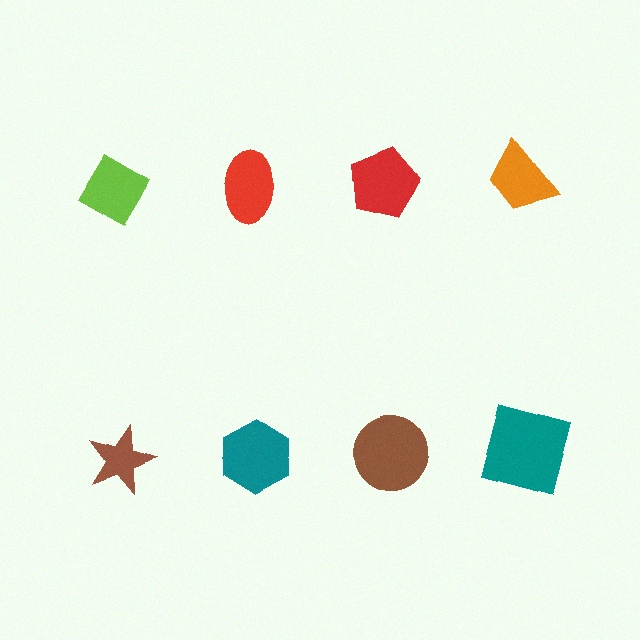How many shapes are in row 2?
4 shapes.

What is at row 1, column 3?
A red pentagon.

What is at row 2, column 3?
A brown circle.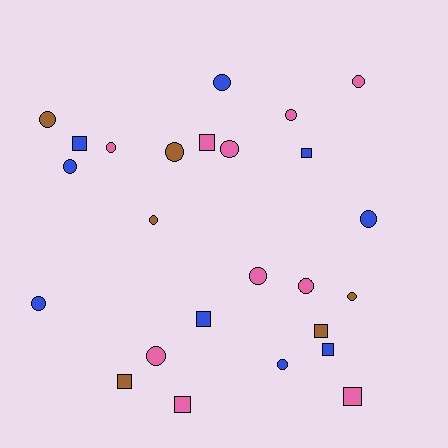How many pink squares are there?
There are 3 pink squares.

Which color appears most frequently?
Pink, with 10 objects.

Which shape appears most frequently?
Circle, with 16 objects.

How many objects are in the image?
There are 25 objects.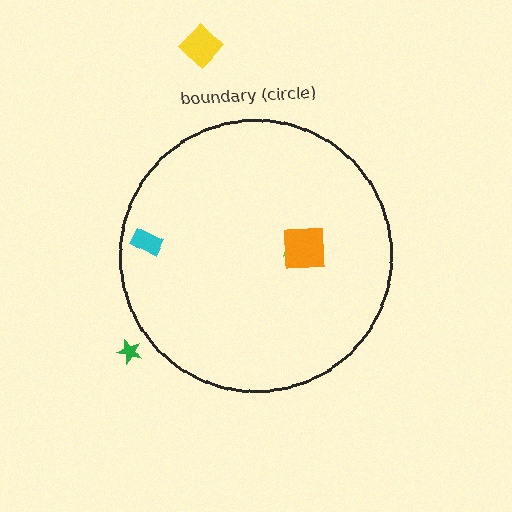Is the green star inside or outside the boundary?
Outside.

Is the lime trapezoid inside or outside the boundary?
Inside.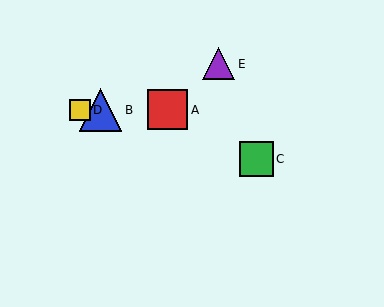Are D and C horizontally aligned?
No, D is at y≈110 and C is at y≈159.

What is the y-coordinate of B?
Object B is at y≈110.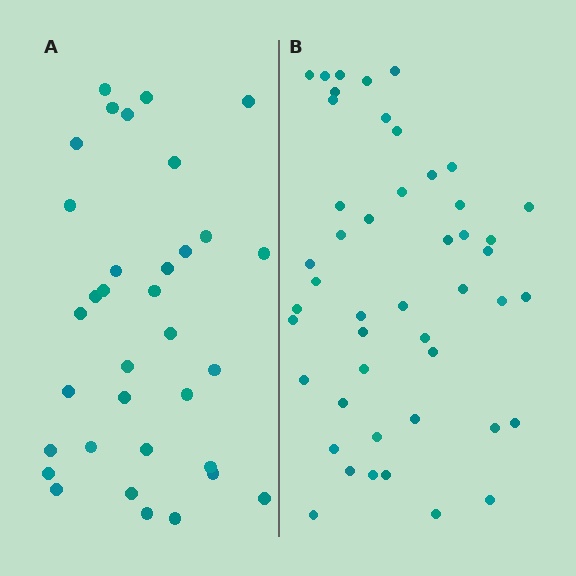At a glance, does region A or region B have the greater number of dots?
Region B (the right region) has more dots.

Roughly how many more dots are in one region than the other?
Region B has approximately 15 more dots than region A.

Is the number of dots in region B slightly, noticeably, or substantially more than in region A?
Region B has noticeably more, but not dramatically so. The ratio is roughly 1.4 to 1.